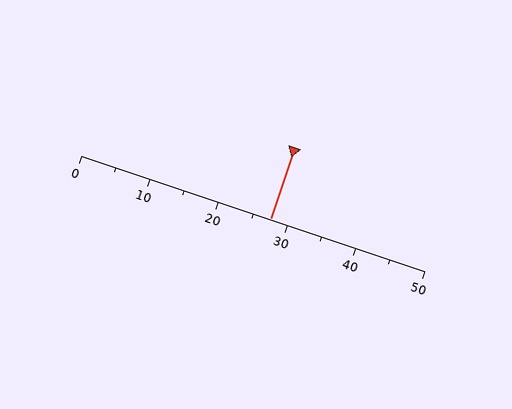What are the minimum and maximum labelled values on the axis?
The axis runs from 0 to 50.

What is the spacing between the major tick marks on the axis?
The major ticks are spaced 10 apart.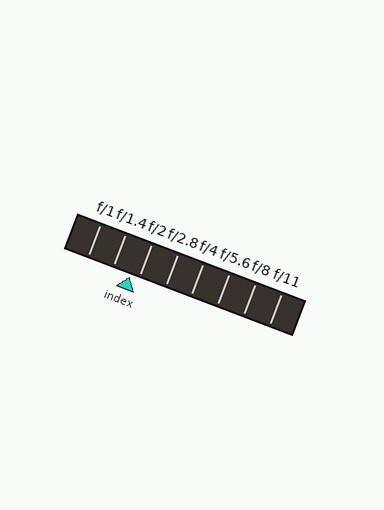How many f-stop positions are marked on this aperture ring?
There are 8 f-stop positions marked.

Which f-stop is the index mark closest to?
The index mark is closest to f/2.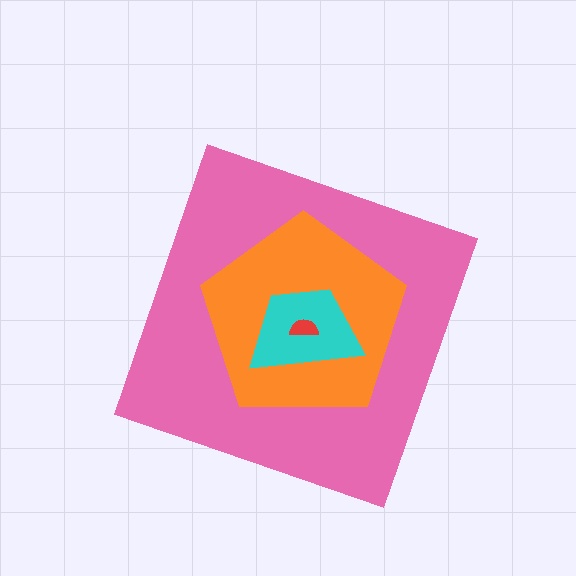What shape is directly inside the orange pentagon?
The cyan trapezoid.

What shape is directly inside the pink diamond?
The orange pentagon.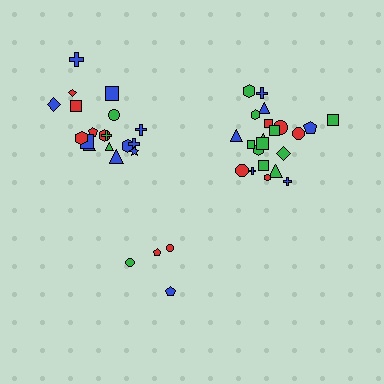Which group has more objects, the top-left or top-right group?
The top-right group.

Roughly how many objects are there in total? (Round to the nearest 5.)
Roughly 45 objects in total.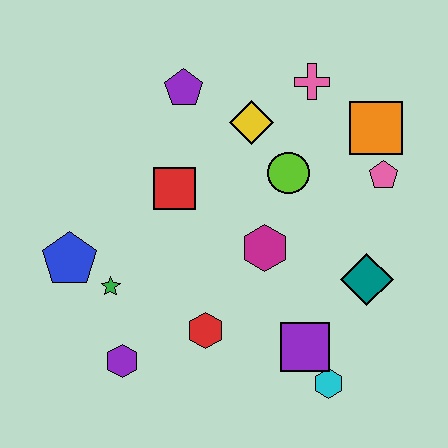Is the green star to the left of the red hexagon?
Yes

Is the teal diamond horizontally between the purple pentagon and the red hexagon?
No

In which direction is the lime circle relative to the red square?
The lime circle is to the right of the red square.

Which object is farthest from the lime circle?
The purple hexagon is farthest from the lime circle.